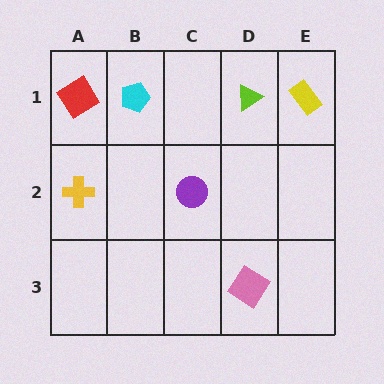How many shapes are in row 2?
2 shapes.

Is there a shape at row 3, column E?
No, that cell is empty.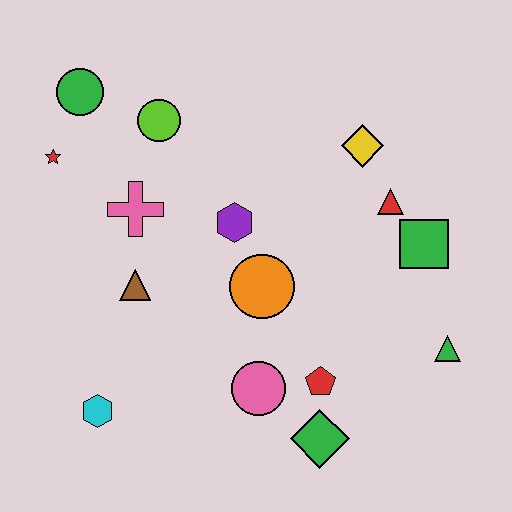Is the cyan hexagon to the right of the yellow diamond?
No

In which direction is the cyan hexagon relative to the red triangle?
The cyan hexagon is to the left of the red triangle.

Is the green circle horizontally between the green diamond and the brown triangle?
No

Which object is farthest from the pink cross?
The green triangle is farthest from the pink cross.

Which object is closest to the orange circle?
The purple hexagon is closest to the orange circle.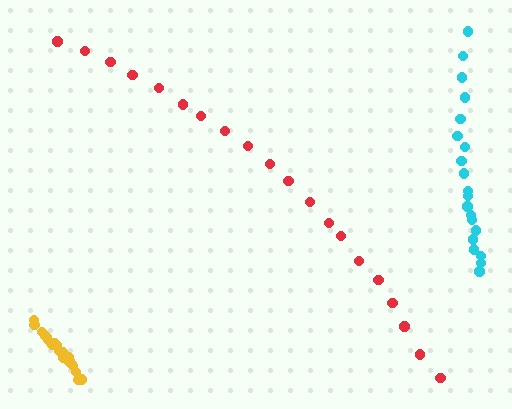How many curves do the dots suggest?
There are 3 distinct paths.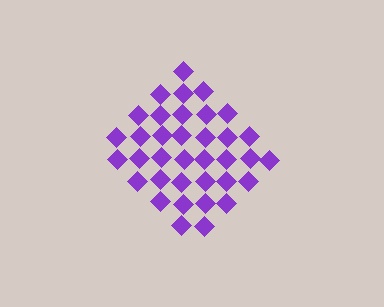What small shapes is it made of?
It is made of small diamonds.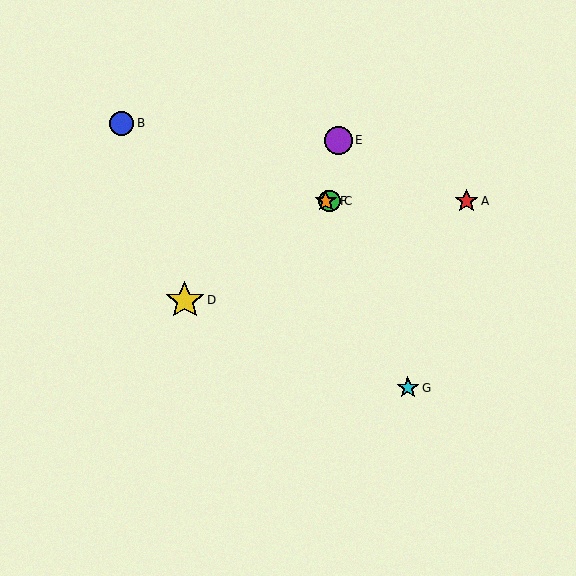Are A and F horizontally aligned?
Yes, both are at y≈201.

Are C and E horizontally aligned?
No, C is at y≈201 and E is at y≈140.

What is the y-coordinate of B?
Object B is at y≈123.